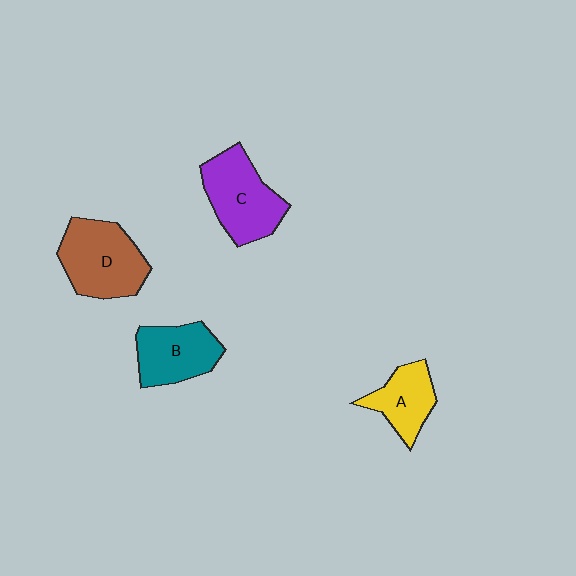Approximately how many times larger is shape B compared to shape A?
Approximately 1.2 times.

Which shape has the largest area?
Shape D (brown).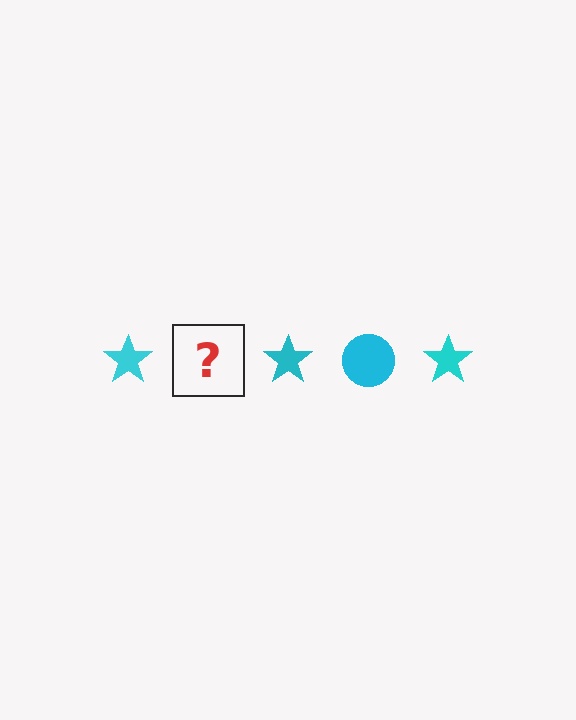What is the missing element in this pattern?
The missing element is a cyan circle.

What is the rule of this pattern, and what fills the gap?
The rule is that the pattern cycles through star, circle shapes in cyan. The gap should be filled with a cyan circle.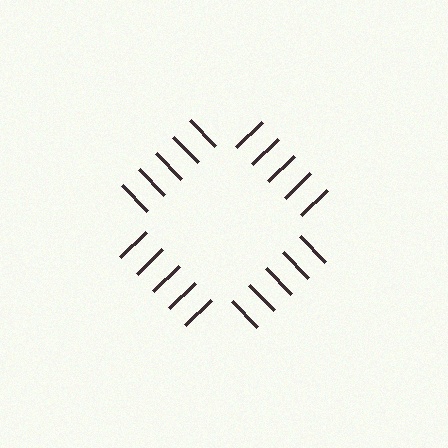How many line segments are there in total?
20 — 5 along each of the 4 edges.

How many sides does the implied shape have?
4 sides — the line-ends trace a square.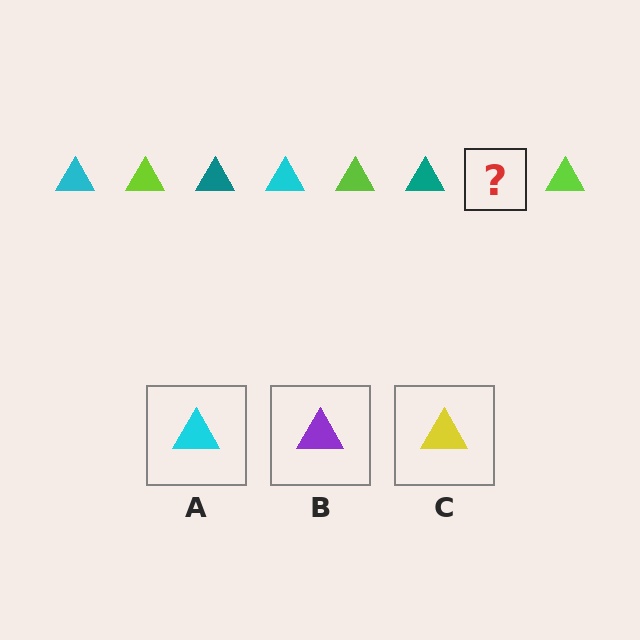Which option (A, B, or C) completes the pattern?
A.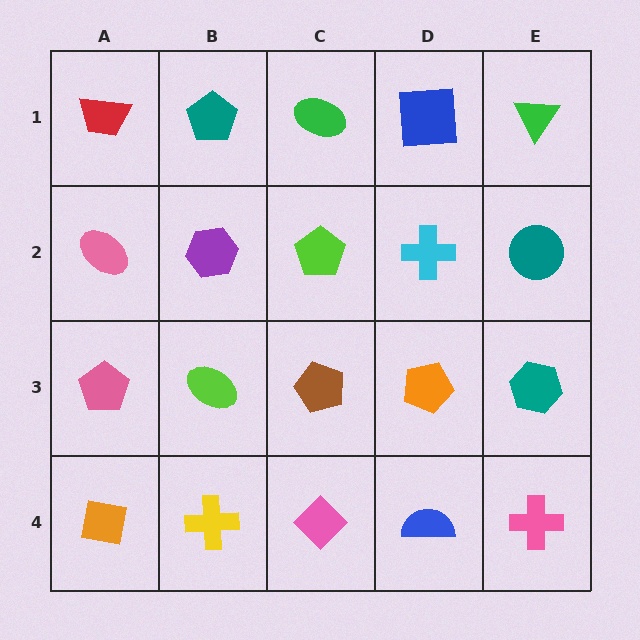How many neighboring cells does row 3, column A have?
3.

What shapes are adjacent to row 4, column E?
A teal hexagon (row 3, column E), a blue semicircle (row 4, column D).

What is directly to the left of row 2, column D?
A lime pentagon.